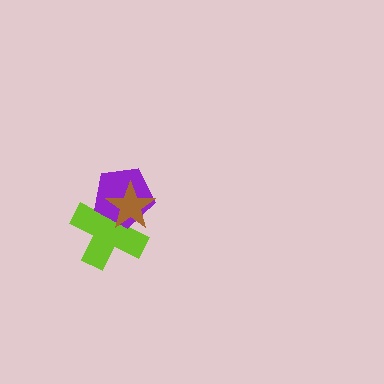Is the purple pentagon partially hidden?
Yes, it is partially covered by another shape.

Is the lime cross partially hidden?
Yes, it is partially covered by another shape.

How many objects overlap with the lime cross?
2 objects overlap with the lime cross.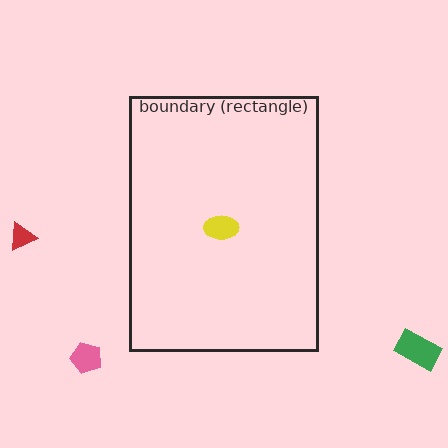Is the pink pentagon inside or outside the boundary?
Outside.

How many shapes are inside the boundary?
1 inside, 3 outside.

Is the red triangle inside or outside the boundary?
Outside.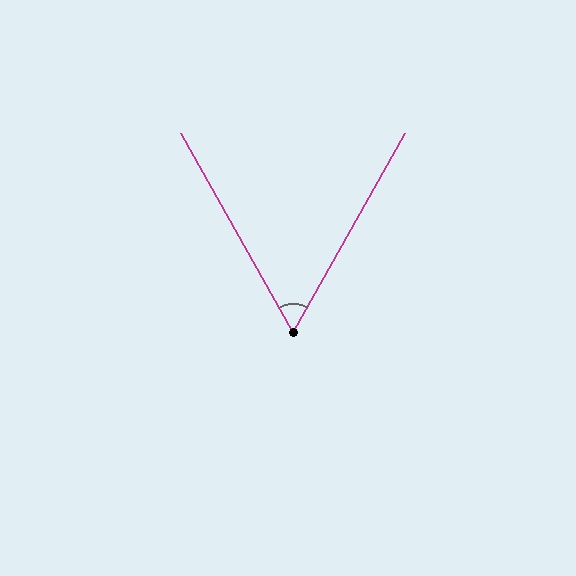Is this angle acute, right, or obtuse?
It is acute.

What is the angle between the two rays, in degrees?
Approximately 59 degrees.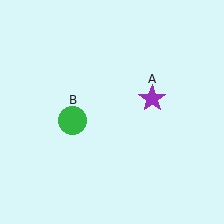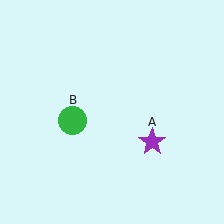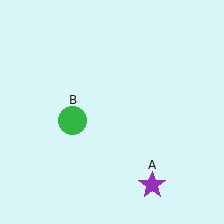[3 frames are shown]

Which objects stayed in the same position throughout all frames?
Green circle (object B) remained stationary.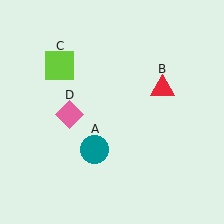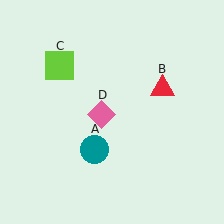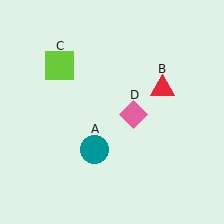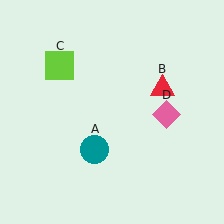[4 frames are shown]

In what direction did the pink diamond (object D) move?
The pink diamond (object D) moved right.